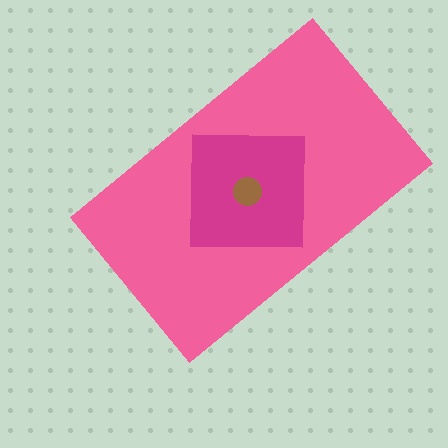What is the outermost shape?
The pink rectangle.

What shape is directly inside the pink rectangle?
The magenta square.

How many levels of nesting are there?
3.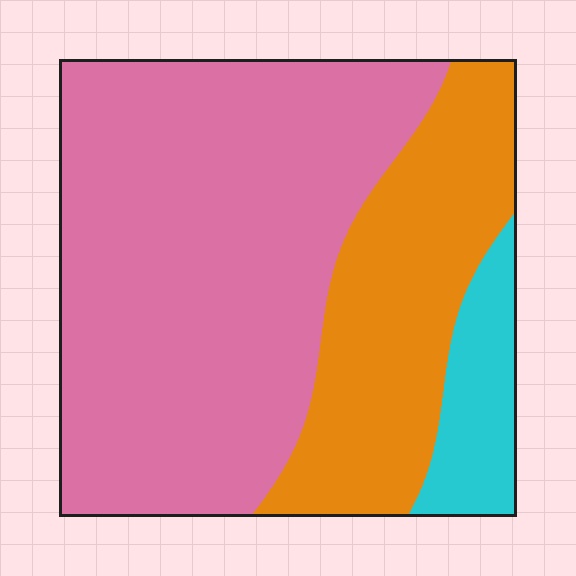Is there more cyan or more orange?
Orange.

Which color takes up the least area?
Cyan, at roughly 10%.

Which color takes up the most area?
Pink, at roughly 60%.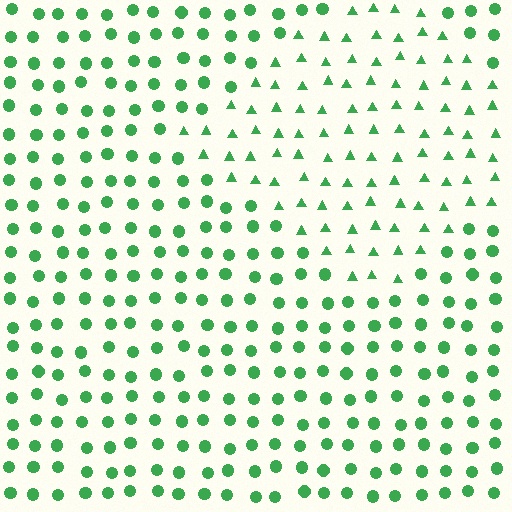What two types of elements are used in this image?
The image uses triangles inside the diamond region and circles outside it.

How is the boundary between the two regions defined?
The boundary is defined by a change in element shape: triangles inside vs. circles outside. All elements share the same color and spacing.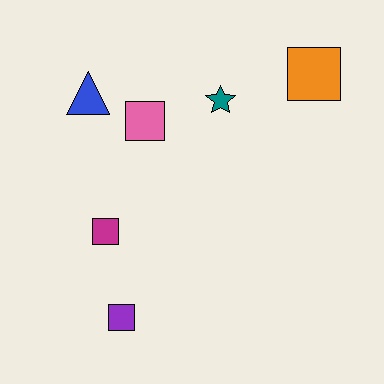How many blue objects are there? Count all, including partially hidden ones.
There is 1 blue object.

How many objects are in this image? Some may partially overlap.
There are 6 objects.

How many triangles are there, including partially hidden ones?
There is 1 triangle.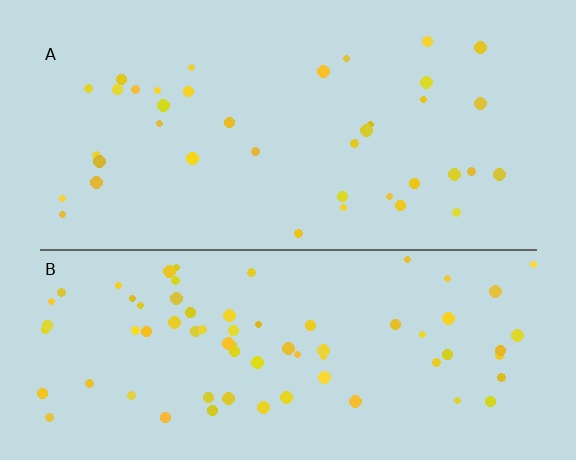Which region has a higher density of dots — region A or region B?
B (the bottom).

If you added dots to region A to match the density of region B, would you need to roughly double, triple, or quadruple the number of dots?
Approximately double.